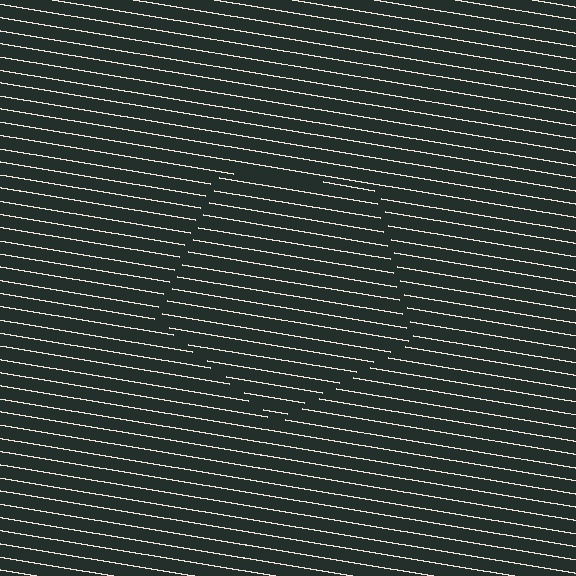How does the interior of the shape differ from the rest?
The interior of the shape contains the same grating, shifted by half a period — the contour is defined by the phase discontinuity where line-ends from the inner and outer gratings abut.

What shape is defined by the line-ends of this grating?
An illusory pentagon. The interior of the shape contains the same grating, shifted by half a period — the contour is defined by the phase discontinuity where line-ends from the inner and outer gratings abut.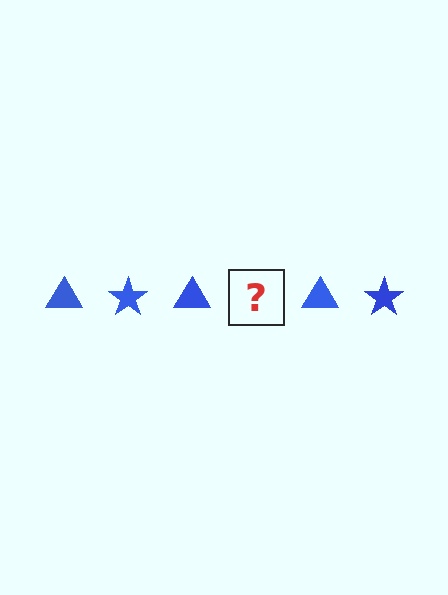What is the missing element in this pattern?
The missing element is a blue star.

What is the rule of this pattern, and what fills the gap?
The rule is that the pattern cycles through triangle, star shapes in blue. The gap should be filled with a blue star.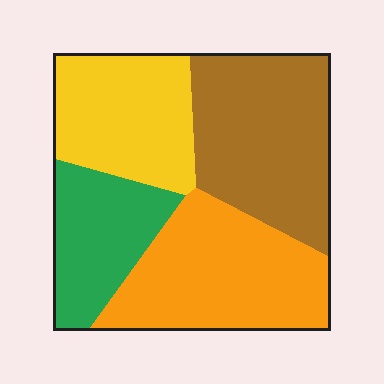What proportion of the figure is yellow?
Yellow takes up about one quarter (1/4) of the figure.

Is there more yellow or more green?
Yellow.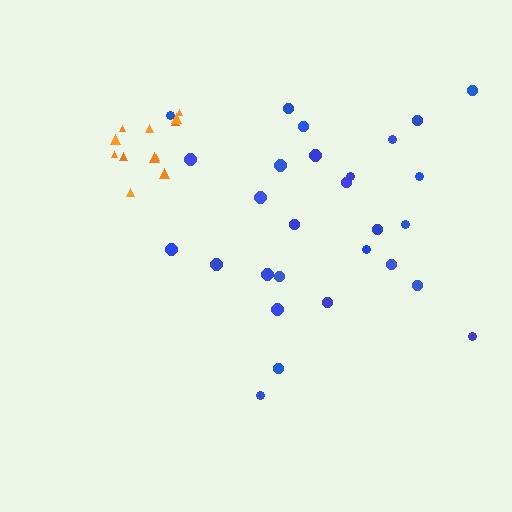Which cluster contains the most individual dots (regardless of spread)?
Blue (28).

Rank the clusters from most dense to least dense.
orange, blue.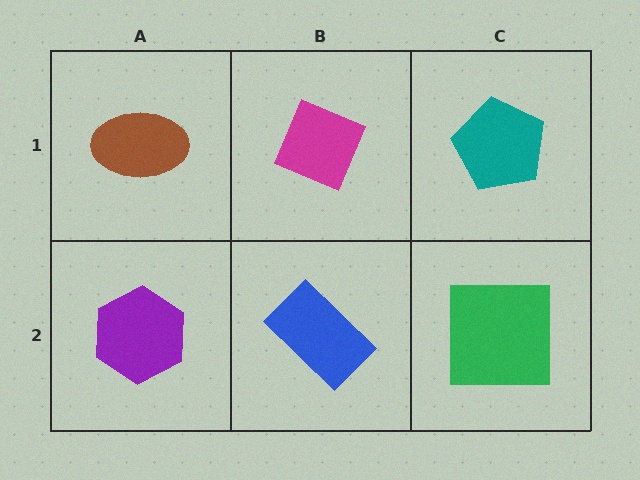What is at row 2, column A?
A purple hexagon.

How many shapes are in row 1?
3 shapes.